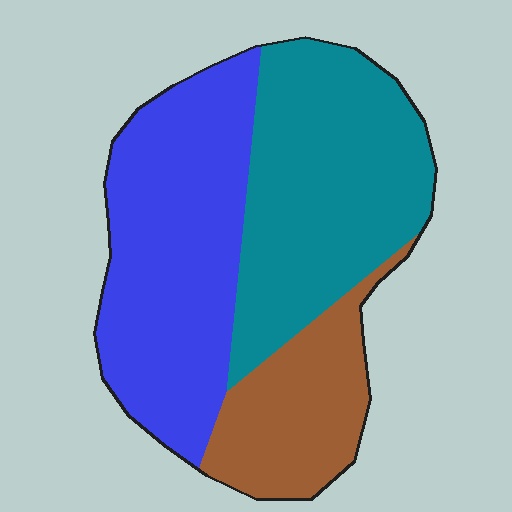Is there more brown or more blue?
Blue.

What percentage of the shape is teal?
Teal takes up between a third and a half of the shape.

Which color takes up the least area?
Brown, at roughly 20%.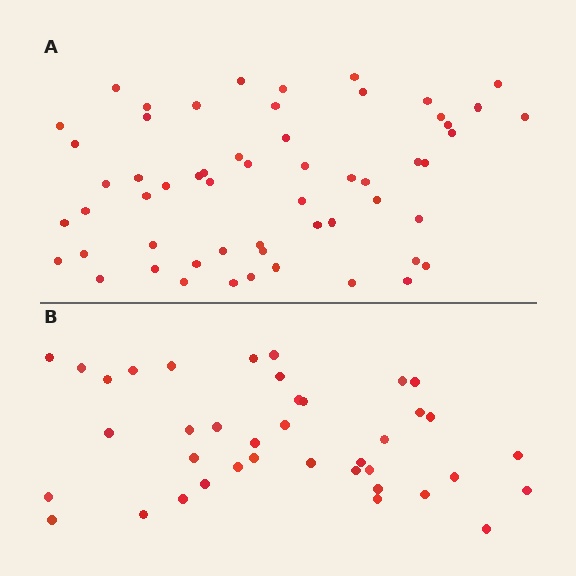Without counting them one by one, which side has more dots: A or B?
Region A (the top region) has more dots.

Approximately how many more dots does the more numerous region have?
Region A has approximately 20 more dots than region B.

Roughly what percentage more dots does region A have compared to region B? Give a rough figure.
About 45% more.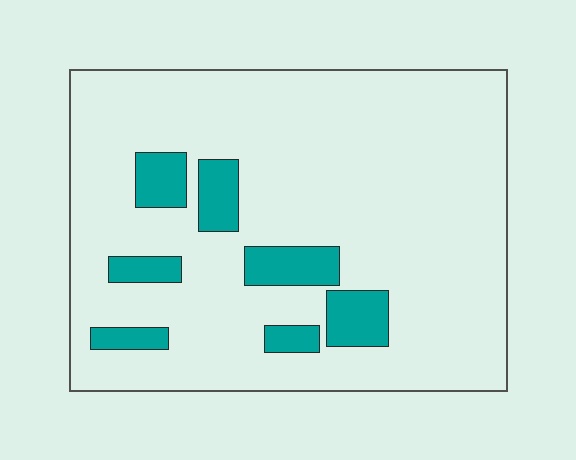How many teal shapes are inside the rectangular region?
7.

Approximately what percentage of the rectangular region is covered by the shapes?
Approximately 15%.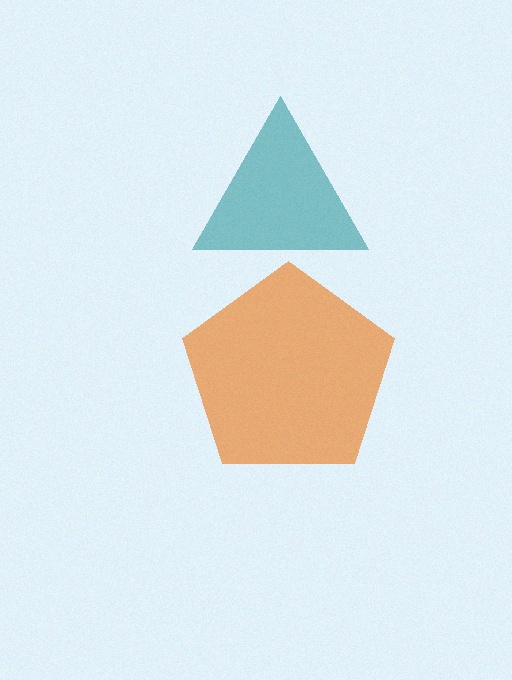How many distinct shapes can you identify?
There are 2 distinct shapes: a teal triangle, an orange pentagon.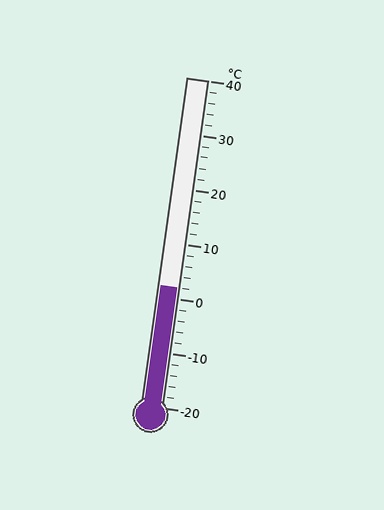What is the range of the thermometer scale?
The thermometer scale ranges from -20°C to 40°C.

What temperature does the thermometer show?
The thermometer shows approximately 2°C.